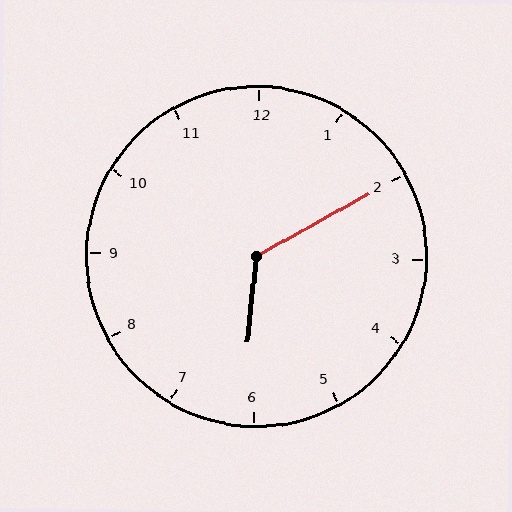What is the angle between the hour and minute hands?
Approximately 125 degrees.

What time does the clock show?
6:10.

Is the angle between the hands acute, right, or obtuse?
It is obtuse.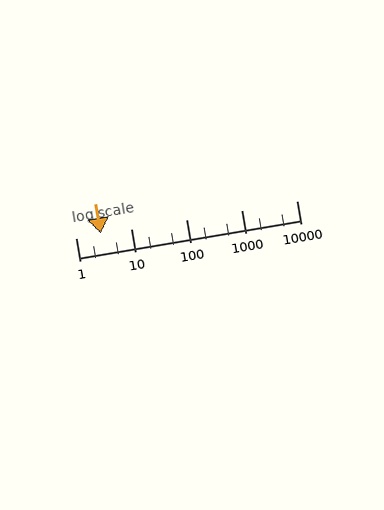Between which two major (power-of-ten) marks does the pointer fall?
The pointer is between 1 and 10.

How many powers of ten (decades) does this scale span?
The scale spans 4 decades, from 1 to 10000.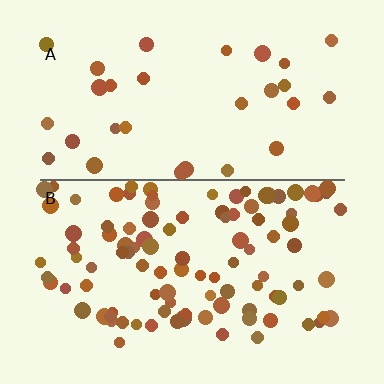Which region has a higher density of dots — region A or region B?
B (the bottom).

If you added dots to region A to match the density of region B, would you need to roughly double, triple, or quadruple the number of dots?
Approximately triple.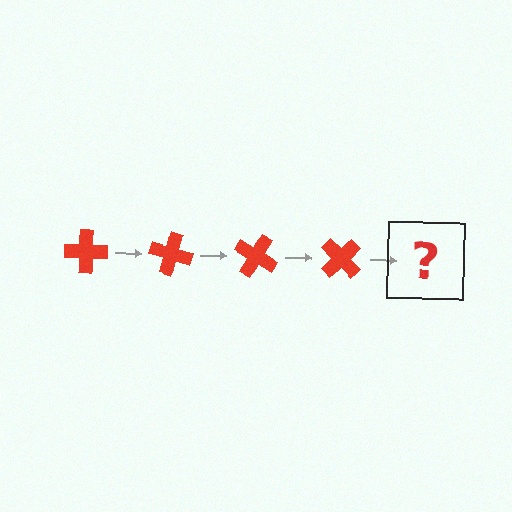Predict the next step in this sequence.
The next step is a red cross rotated 60 degrees.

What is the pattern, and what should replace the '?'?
The pattern is that the cross rotates 15 degrees each step. The '?' should be a red cross rotated 60 degrees.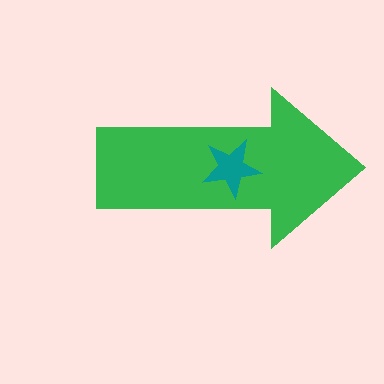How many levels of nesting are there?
2.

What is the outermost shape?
The green arrow.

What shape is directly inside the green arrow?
The teal star.